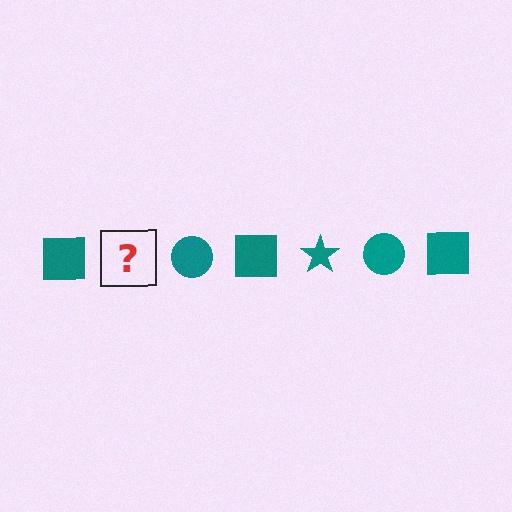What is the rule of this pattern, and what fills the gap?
The rule is that the pattern cycles through square, star, circle shapes in teal. The gap should be filled with a teal star.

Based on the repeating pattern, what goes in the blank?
The blank should be a teal star.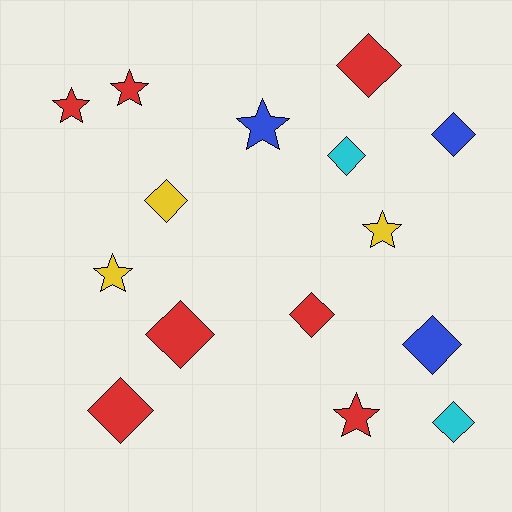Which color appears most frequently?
Red, with 7 objects.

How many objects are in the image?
There are 15 objects.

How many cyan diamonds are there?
There are 2 cyan diamonds.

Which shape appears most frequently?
Diamond, with 9 objects.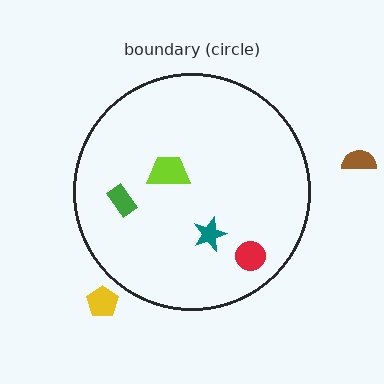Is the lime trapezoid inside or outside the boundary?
Inside.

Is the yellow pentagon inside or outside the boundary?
Outside.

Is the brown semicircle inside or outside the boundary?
Outside.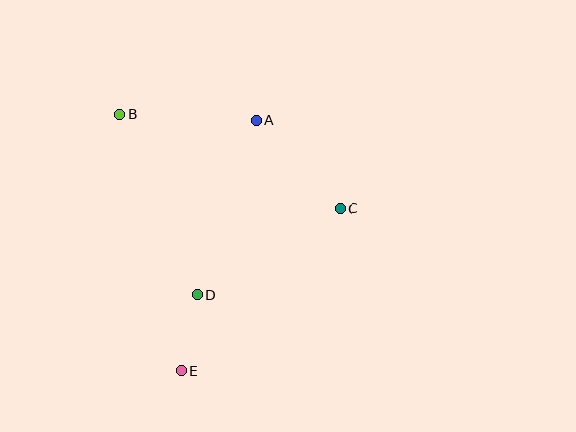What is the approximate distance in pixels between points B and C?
The distance between B and C is approximately 239 pixels.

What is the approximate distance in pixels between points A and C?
The distance between A and C is approximately 121 pixels.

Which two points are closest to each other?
Points D and E are closest to each other.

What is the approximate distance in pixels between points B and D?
The distance between B and D is approximately 195 pixels.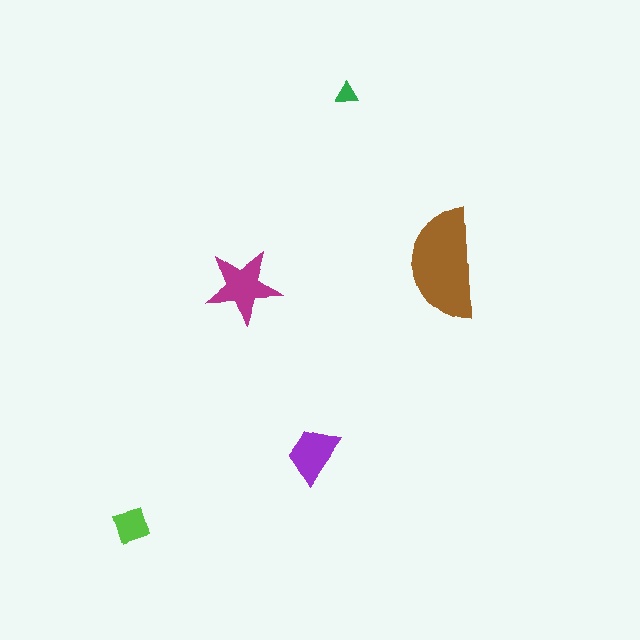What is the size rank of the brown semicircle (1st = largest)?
1st.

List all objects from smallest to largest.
The green triangle, the lime diamond, the purple trapezoid, the magenta star, the brown semicircle.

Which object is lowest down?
The lime diamond is bottommost.